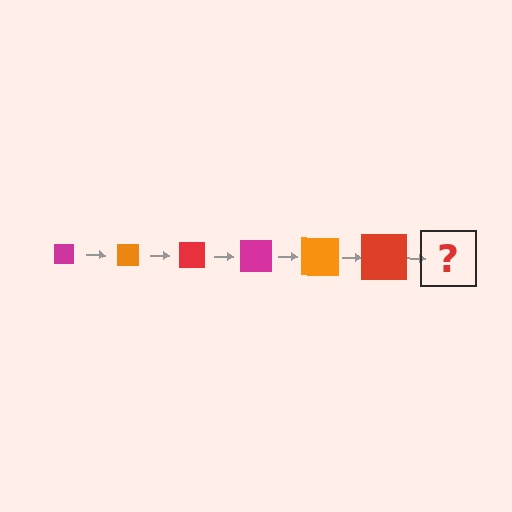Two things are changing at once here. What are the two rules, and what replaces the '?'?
The two rules are that the square grows larger each step and the color cycles through magenta, orange, and red. The '?' should be a magenta square, larger than the previous one.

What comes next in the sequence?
The next element should be a magenta square, larger than the previous one.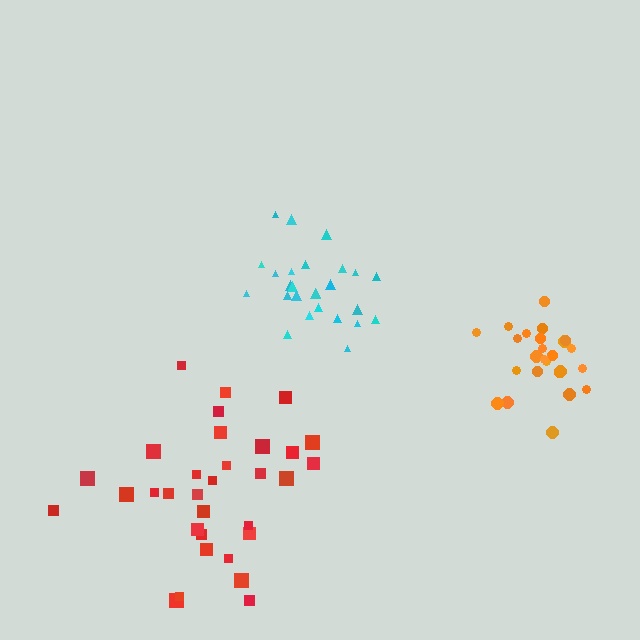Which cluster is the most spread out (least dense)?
Red.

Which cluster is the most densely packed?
Orange.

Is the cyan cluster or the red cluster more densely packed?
Cyan.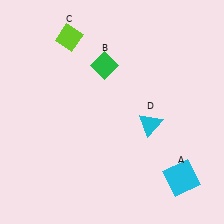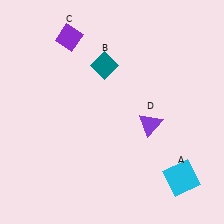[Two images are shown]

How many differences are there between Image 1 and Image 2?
There are 3 differences between the two images.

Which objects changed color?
B changed from green to teal. C changed from lime to purple. D changed from cyan to purple.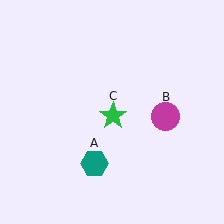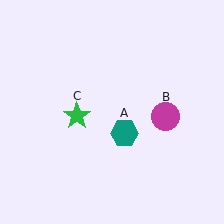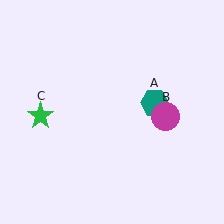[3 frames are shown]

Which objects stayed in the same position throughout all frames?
Magenta circle (object B) remained stationary.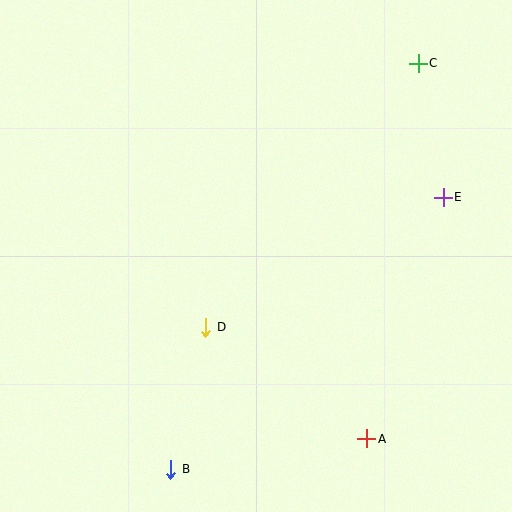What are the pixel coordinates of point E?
Point E is at (443, 197).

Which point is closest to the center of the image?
Point D at (206, 328) is closest to the center.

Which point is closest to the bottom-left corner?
Point B is closest to the bottom-left corner.